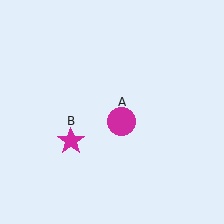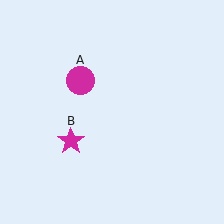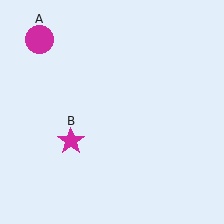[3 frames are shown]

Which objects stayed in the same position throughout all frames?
Magenta star (object B) remained stationary.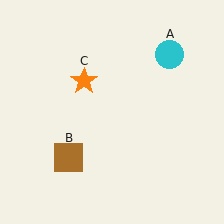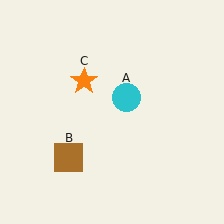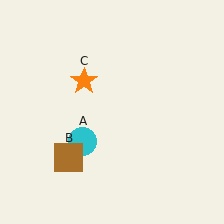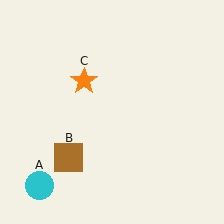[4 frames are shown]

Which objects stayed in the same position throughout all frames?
Brown square (object B) and orange star (object C) remained stationary.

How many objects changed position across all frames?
1 object changed position: cyan circle (object A).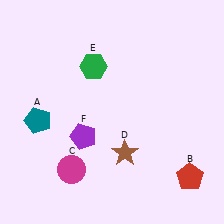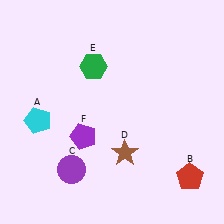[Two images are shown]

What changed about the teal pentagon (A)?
In Image 1, A is teal. In Image 2, it changed to cyan.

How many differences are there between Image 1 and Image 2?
There are 2 differences between the two images.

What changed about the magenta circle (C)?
In Image 1, C is magenta. In Image 2, it changed to purple.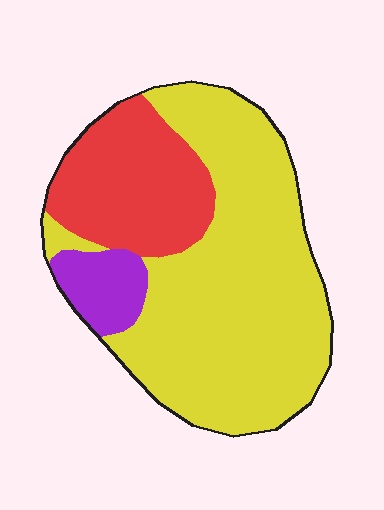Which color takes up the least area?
Purple, at roughly 10%.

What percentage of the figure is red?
Red takes up about one quarter (1/4) of the figure.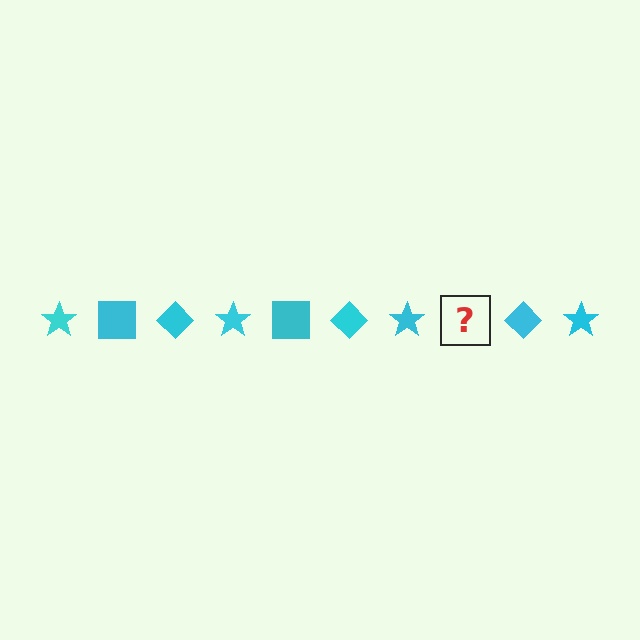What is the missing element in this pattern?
The missing element is a cyan square.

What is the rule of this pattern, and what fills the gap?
The rule is that the pattern cycles through star, square, diamond shapes in cyan. The gap should be filled with a cyan square.